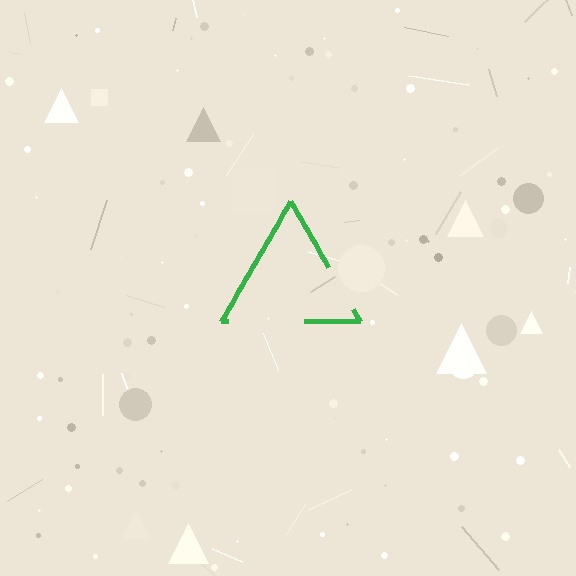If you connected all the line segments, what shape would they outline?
They would outline a triangle.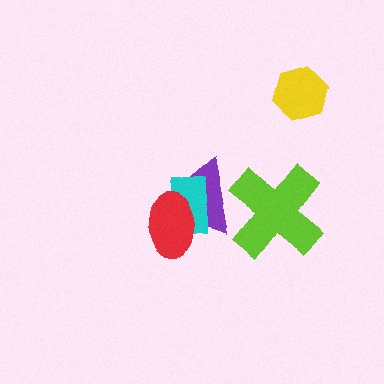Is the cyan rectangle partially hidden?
Yes, it is partially covered by another shape.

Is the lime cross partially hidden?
No, no other shape covers it.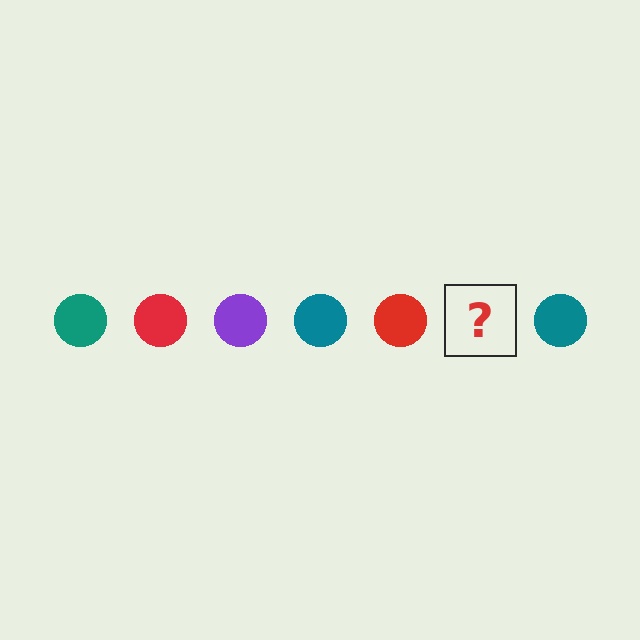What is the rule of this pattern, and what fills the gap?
The rule is that the pattern cycles through teal, red, purple circles. The gap should be filled with a purple circle.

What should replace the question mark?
The question mark should be replaced with a purple circle.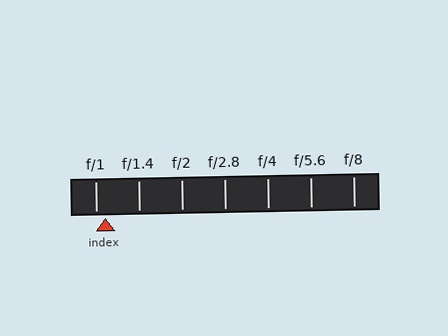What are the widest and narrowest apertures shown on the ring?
The widest aperture shown is f/1 and the narrowest is f/8.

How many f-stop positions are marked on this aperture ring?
There are 7 f-stop positions marked.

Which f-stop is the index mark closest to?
The index mark is closest to f/1.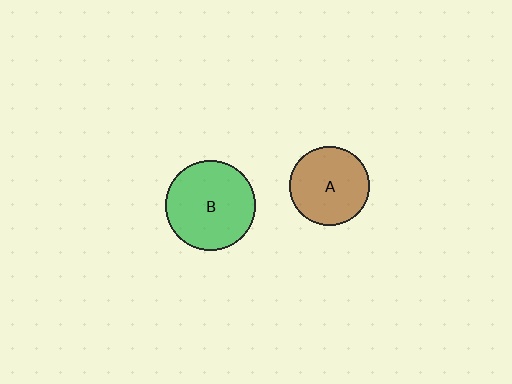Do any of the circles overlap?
No, none of the circles overlap.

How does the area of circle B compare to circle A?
Approximately 1.3 times.